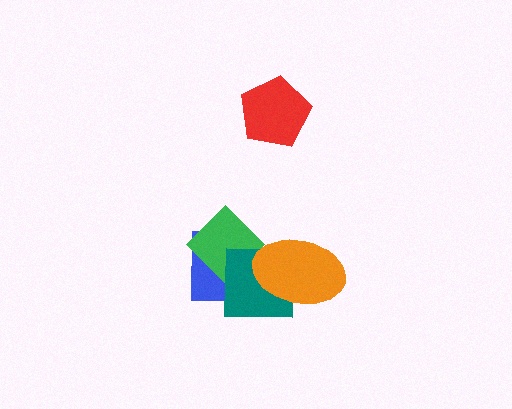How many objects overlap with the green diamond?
2 objects overlap with the green diamond.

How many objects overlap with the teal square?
3 objects overlap with the teal square.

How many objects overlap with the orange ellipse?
1 object overlaps with the orange ellipse.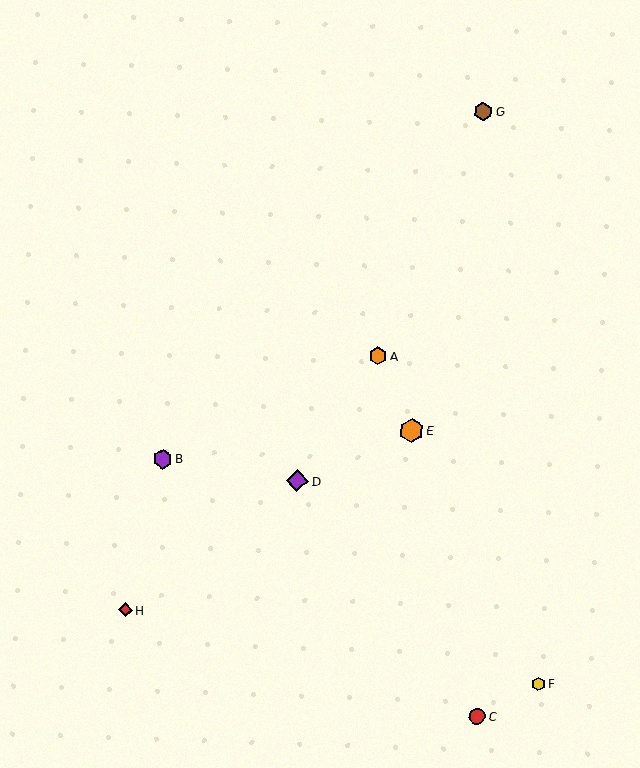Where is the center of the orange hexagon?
The center of the orange hexagon is at (412, 430).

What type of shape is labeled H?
Shape H is a red diamond.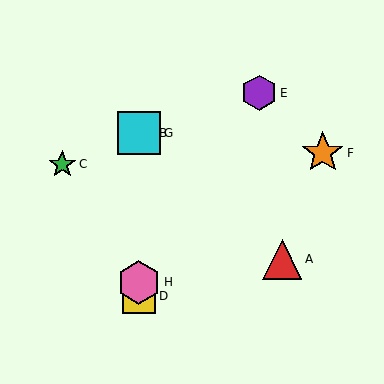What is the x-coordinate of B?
Object B is at x≈139.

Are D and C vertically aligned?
No, D is at x≈139 and C is at x≈62.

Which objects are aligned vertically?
Objects B, D, G, H are aligned vertically.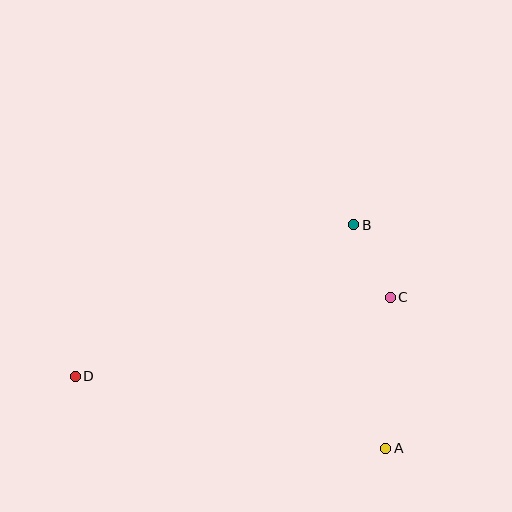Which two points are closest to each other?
Points B and C are closest to each other.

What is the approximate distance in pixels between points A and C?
The distance between A and C is approximately 151 pixels.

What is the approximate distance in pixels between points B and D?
The distance between B and D is approximately 317 pixels.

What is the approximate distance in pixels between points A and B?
The distance between A and B is approximately 226 pixels.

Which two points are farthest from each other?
Points C and D are farthest from each other.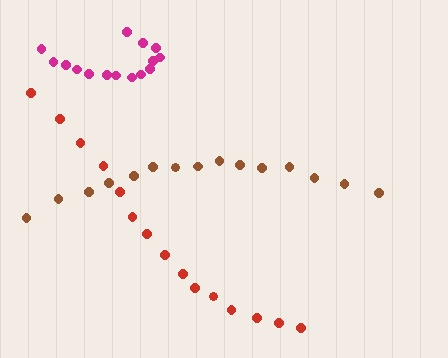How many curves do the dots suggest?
There are 3 distinct paths.